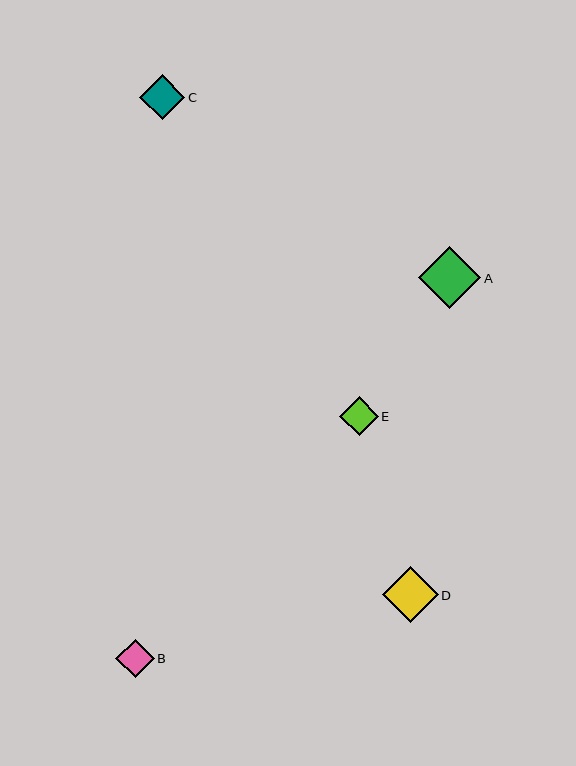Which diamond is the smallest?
Diamond E is the smallest with a size of approximately 38 pixels.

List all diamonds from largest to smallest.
From largest to smallest: A, D, C, B, E.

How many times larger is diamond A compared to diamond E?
Diamond A is approximately 1.6 times the size of diamond E.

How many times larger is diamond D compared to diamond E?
Diamond D is approximately 1.5 times the size of diamond E.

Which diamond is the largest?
Diamond A is the largest with a size of approximately 62 pixels.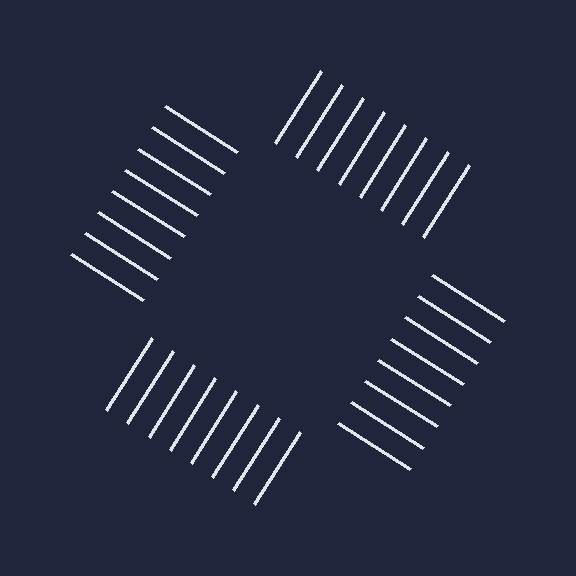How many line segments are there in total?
32 — 8 along each of the 4 edges.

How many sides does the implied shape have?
4 sides — the line-ends trace a square.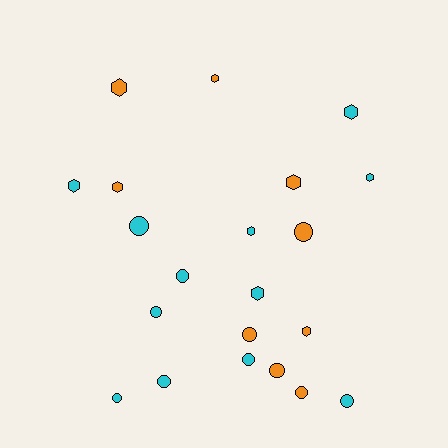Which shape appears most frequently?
Circle, with 11 objects.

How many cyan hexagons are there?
There are 5 cyan hexagons.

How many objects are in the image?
There are 21 objects.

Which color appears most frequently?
Cyan, with 12 objects.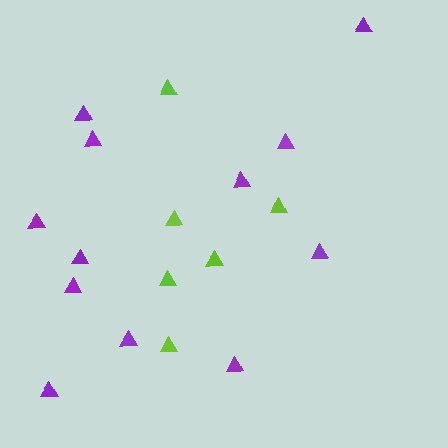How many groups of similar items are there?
There are 2 groups: one group of lime triangles (6) and one group of purple triangles (12).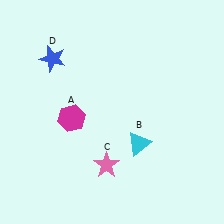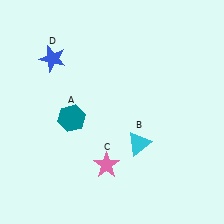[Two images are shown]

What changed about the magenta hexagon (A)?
In Image 1, A is magenta. In Image 2, it changed to teal.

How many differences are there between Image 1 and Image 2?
There is 1 difference between the two images.